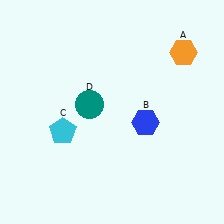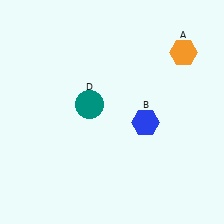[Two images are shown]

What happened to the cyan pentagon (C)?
The cyan pentagon (C) was removed in Image 2. It was in the bottom-left area of Image 1.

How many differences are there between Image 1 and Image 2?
There is 1 difference between the two images.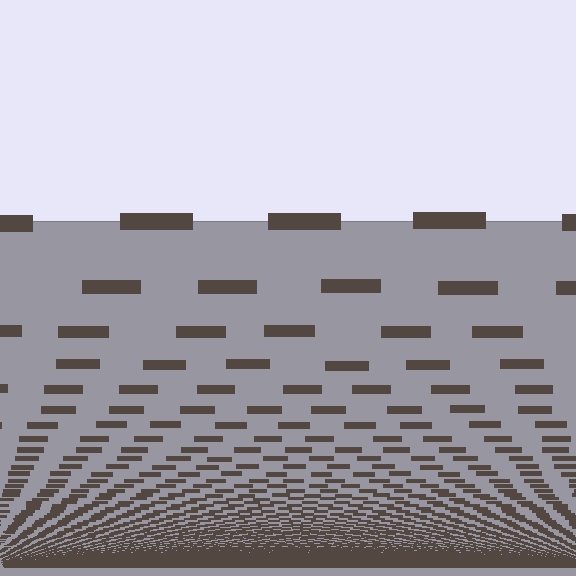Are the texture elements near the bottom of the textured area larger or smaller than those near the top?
Smaller. The gradient is inverted — elements near the bottom are smaller and denser.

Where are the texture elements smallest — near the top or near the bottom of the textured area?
Near the bottom.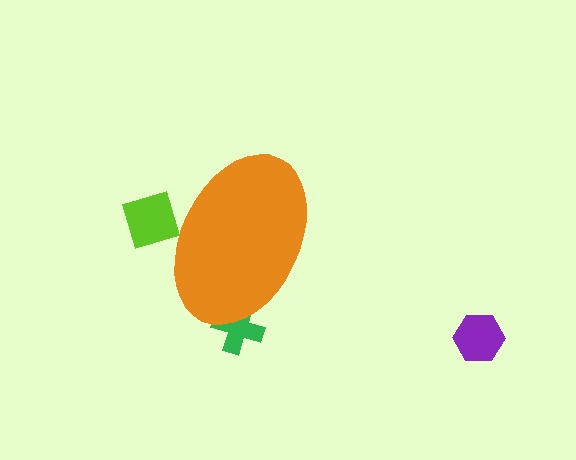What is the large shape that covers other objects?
An orange ellipse.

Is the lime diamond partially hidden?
Yes, the lime diamond is partially hidden behind the orange ellipse.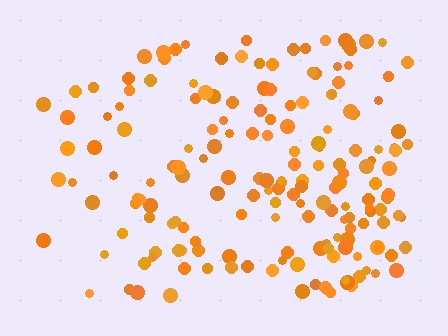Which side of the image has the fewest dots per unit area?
The left.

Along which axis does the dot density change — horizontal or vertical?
Horizontal.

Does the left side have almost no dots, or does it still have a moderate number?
Still a moderate number, just noticeably fewer than the right.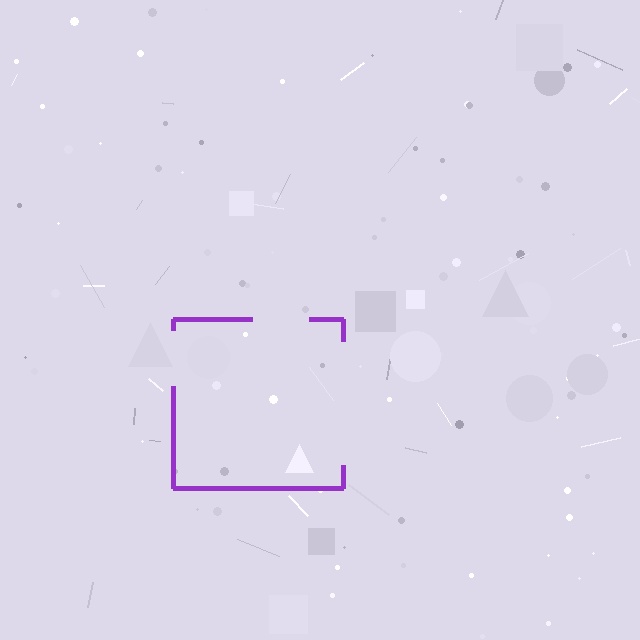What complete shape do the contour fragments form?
The contour fragments form a square.